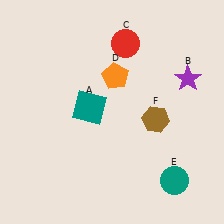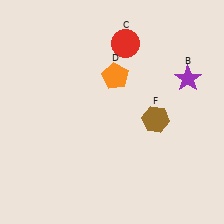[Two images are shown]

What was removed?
The teal square (A), the teal circle (E) were removed in Image 2.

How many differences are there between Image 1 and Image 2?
There are 2 differences between the two images.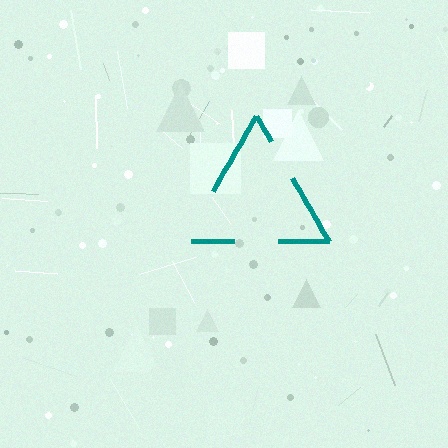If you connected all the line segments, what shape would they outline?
They would outline a triangle.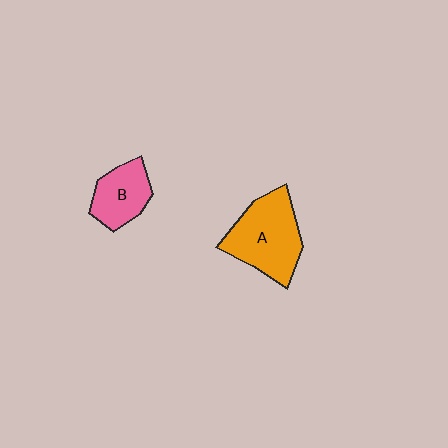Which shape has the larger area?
Shape A (orange).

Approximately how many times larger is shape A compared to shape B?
Approximately 1.6 times.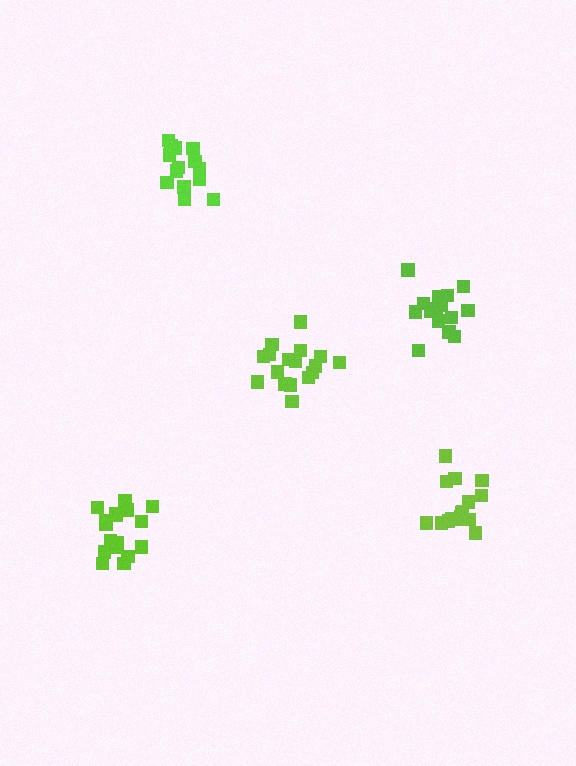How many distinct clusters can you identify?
There are 5 distinct clusters.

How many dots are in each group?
Group 1: 15 dots, Group 2: 17 dots, Group 3: 19 dots, Group 4: 16 dots, Group 5: 14 dots (81 total).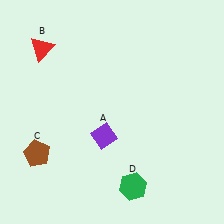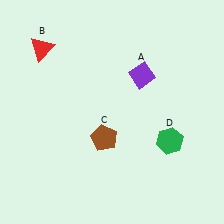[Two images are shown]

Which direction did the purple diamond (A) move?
The purple diamond (A) moved up.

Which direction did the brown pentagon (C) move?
The brown pentagon (C) moved right.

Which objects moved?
The objects that moved are: the purple diamond (A), the brown pentagon (C), the green hexagon (D).